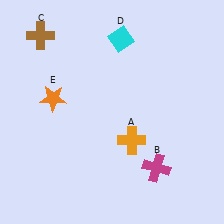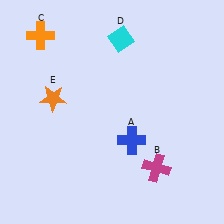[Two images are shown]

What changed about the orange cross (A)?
In Image 1, A is orange. In Image 2, it changed to blue.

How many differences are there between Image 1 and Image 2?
There are 2 differences between the two images.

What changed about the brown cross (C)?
In Image 1, C is brown. In Image 2, it changed to orange.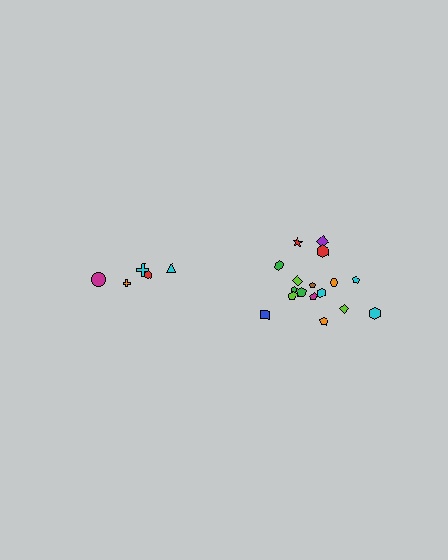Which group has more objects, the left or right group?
The right group.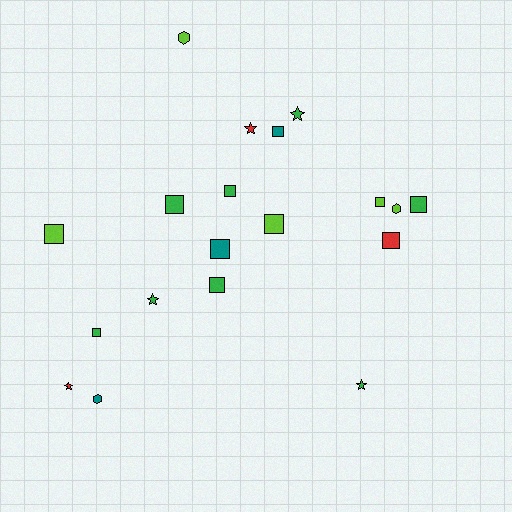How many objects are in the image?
There are 19 objects.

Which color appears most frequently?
Green, with 8 objects.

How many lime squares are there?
There are 3 lime squares.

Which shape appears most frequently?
Square, with 11 objects.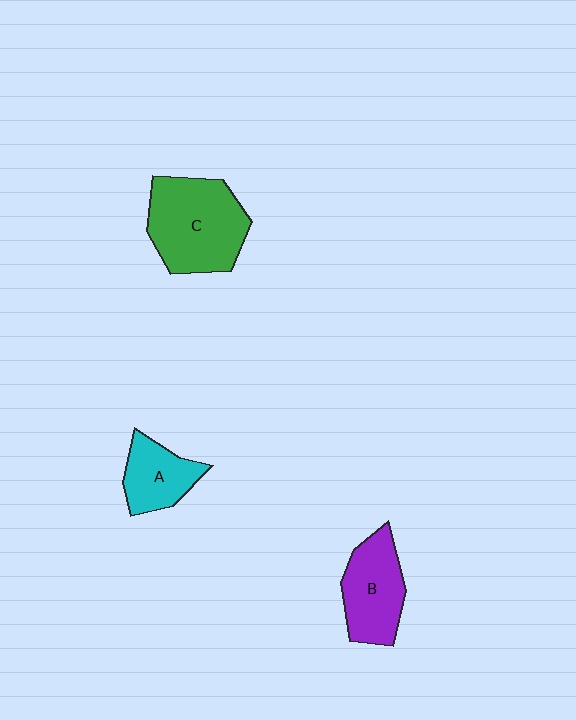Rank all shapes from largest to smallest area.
From largest to smallest: C (green), B (purple), A (cyan).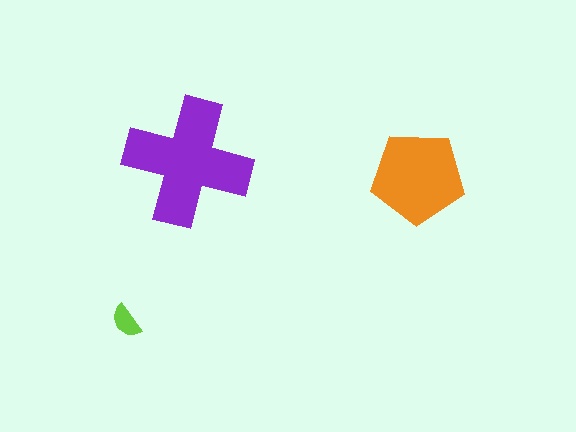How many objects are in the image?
There are 3 objects in the image.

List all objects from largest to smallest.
The purple cross, the orange pentagon, the lime semicircle.